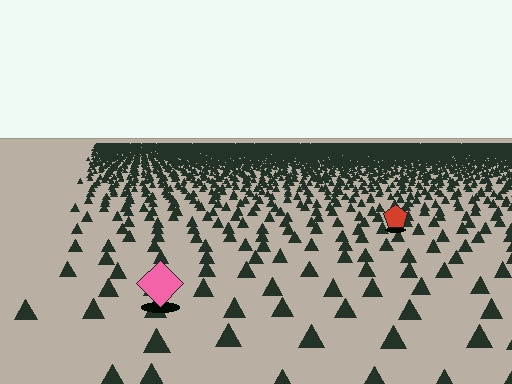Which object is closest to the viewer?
The pink diamond is closest. The texture marks near it are larger and more spread out.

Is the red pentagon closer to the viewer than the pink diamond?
No. The pink diamond is closer — you can tell from the texture gradient: the ground texture is coarser near it.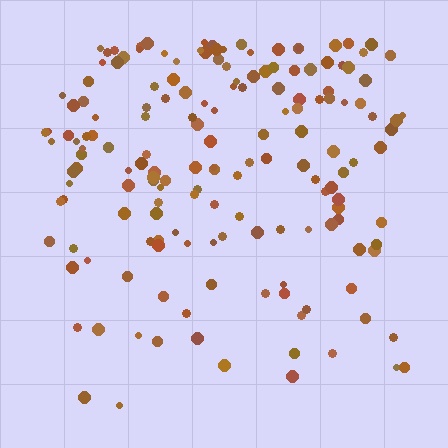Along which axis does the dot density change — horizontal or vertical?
Vertical.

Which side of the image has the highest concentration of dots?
The top.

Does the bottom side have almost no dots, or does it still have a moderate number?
Still a moderate number, just noticeably fewer than the top.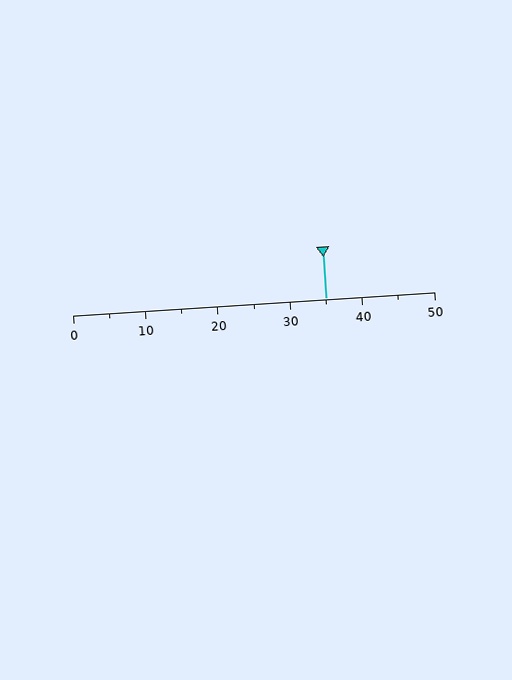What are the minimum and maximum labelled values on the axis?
The axis runs from 0 to 50.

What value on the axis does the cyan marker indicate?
The marker indicates approximately 35.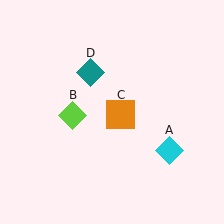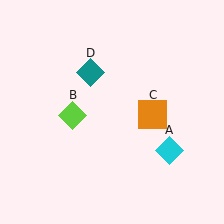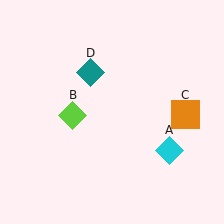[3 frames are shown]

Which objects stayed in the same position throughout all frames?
Cyan diamond (object A) and lime diamond (object B) and teal diamond (object D) remained stationary.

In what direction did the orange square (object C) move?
The orange square (object C) moved right.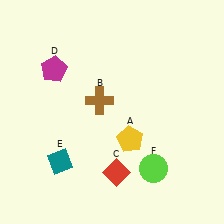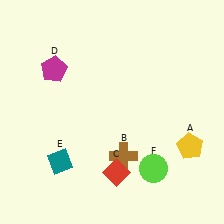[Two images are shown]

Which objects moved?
The objects that moved are: the yellow pentagon (A), the brown cross (B).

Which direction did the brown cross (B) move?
The brown cross (B) moved down.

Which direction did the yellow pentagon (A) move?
The yellow pentagon (A) moved right.